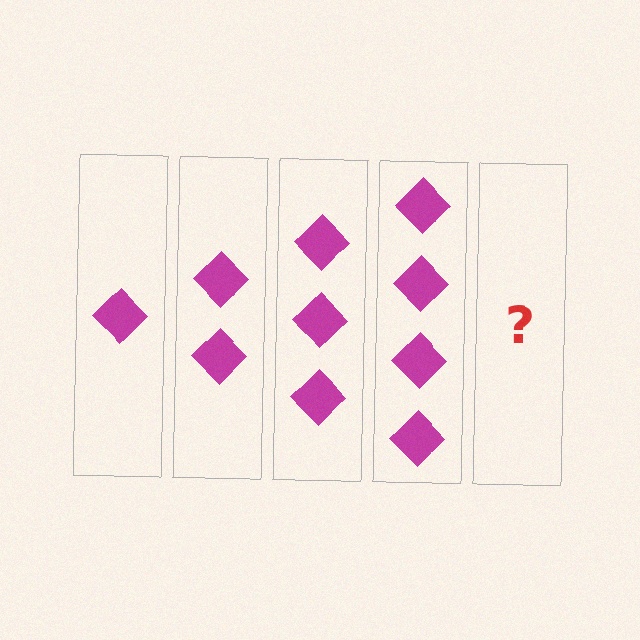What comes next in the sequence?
The next element should be 5 diamonds.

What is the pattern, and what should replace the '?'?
The pattern is that each step adds one more diamond. The '?' should be 5 diamonds.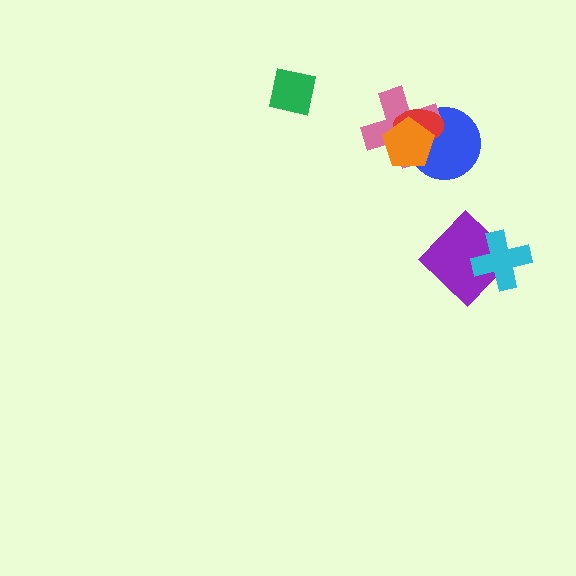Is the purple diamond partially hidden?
Yes, it is partially covered by another shape.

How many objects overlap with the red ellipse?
3 objects overlap with the red ellipse.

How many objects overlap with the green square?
0 objects overlap with the green square.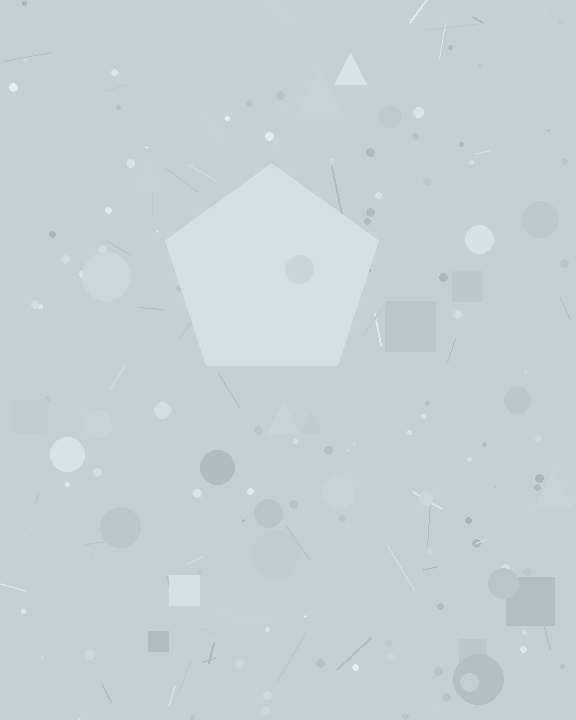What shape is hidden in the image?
A pentagon is hidden in the image.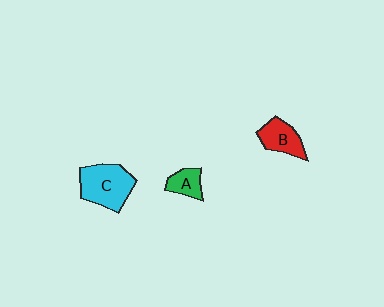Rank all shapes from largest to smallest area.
From largest to smallest: C (cyan), B (red), A (green).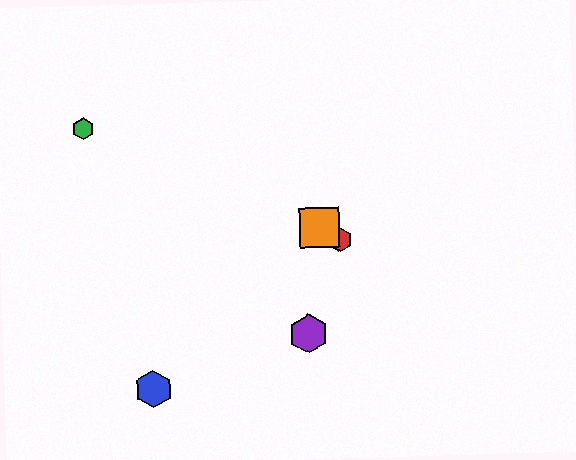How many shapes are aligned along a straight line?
3 shapes (the red hexagon, the yellow hexagon, the orange square) are aligned along a straight line.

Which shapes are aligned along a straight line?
The red hexagon, the yellow hexagon, the orange square are aligned along a straight line.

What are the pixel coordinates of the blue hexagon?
The blue hexagon is at (154, 389).